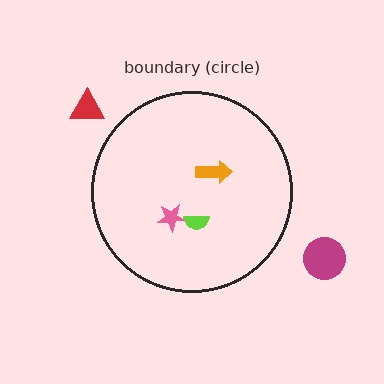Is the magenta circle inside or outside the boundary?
Outside.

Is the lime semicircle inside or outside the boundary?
Inside.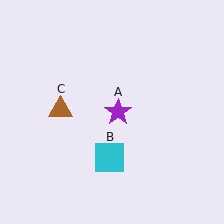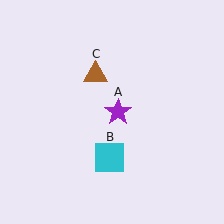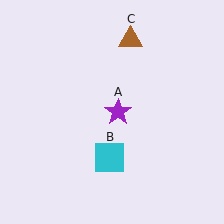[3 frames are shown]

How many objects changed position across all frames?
1 object changed position: brown triangle (object C).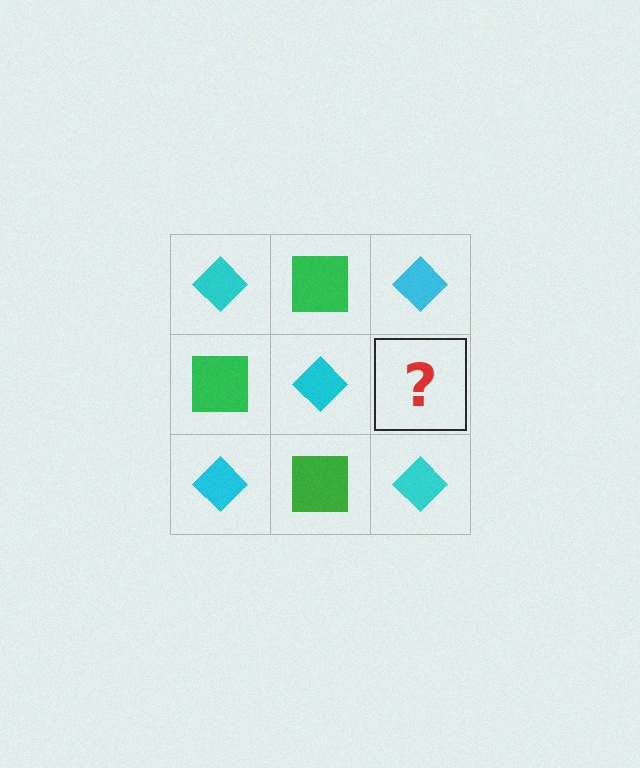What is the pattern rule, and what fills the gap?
The rule is that it alternates cyan diamond and green square in a checkerboard pattern. The gap should be filled with a green square.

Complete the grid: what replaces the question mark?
The question mark should be replaced with a green square.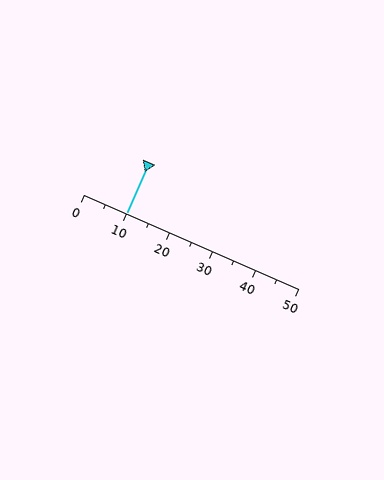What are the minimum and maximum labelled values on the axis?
The axis runs from 0 to 50.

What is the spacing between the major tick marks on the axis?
The major ticks are spaced 10 apart.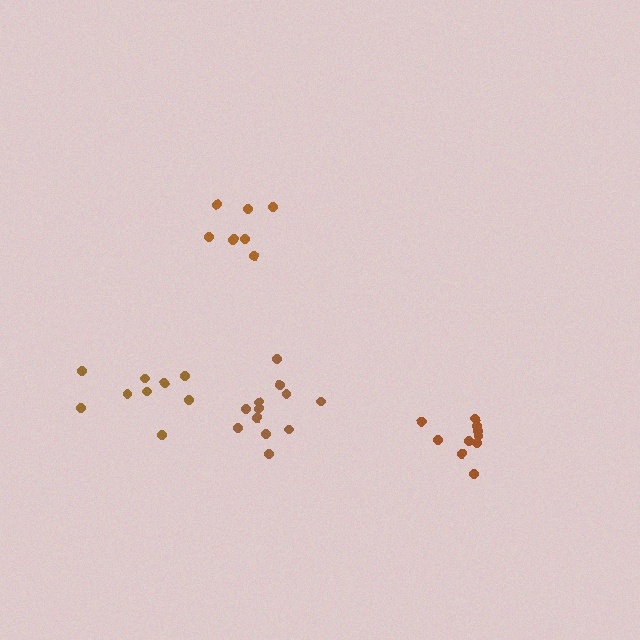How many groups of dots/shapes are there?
There are 4 groups.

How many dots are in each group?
Group 1: 9 dots, Group 2: 8 dots, Group 3: 12 dots, Group 4: 10 dots (39 total).